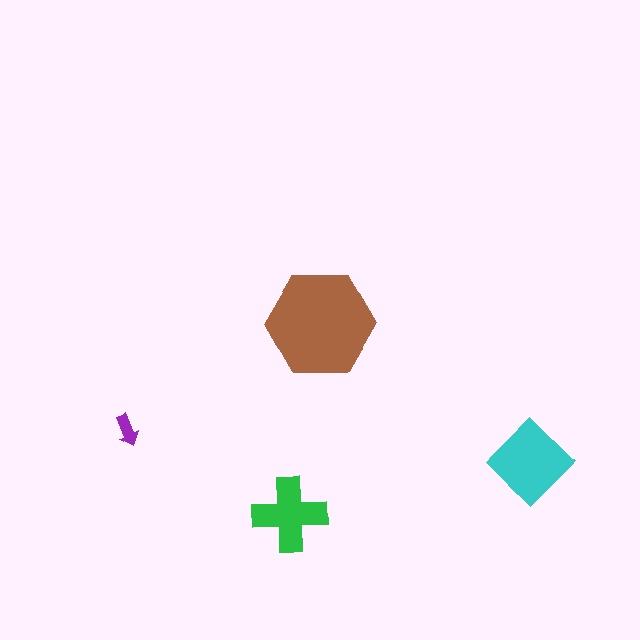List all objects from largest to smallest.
The brown hexagon, the cyan diamond, the green cross, the purple arrow.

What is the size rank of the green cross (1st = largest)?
3rd.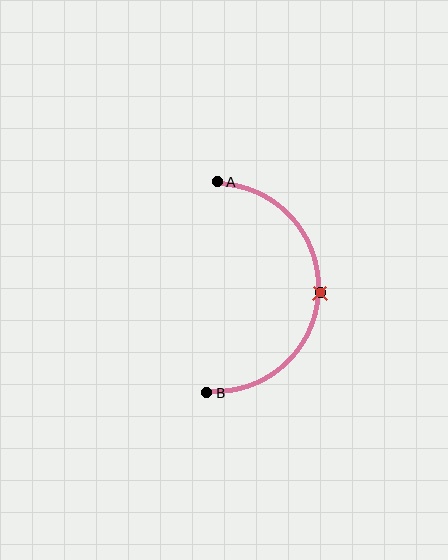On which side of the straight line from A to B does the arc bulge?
The arc bulges to the right of the straight line connecting A and B.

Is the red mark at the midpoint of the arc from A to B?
Yes. The red mark lies on the arc at equal arc-length from both A and B — it is the arc midpoint.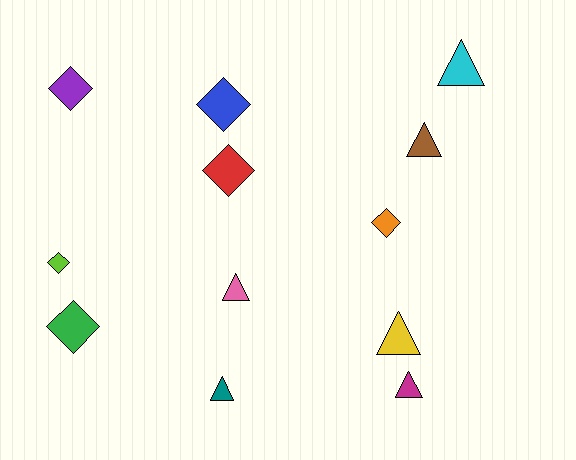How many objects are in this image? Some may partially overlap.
There are 12 objects.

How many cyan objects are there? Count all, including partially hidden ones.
There is 1 cyan object.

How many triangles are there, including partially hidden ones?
There are 6 triangles.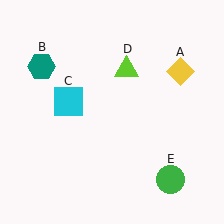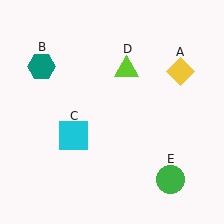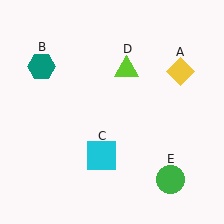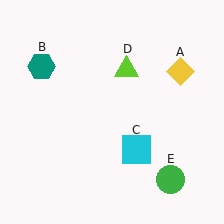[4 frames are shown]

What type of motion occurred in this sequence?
The cyan square (object C) rotated counterclockwise around the center of the scene.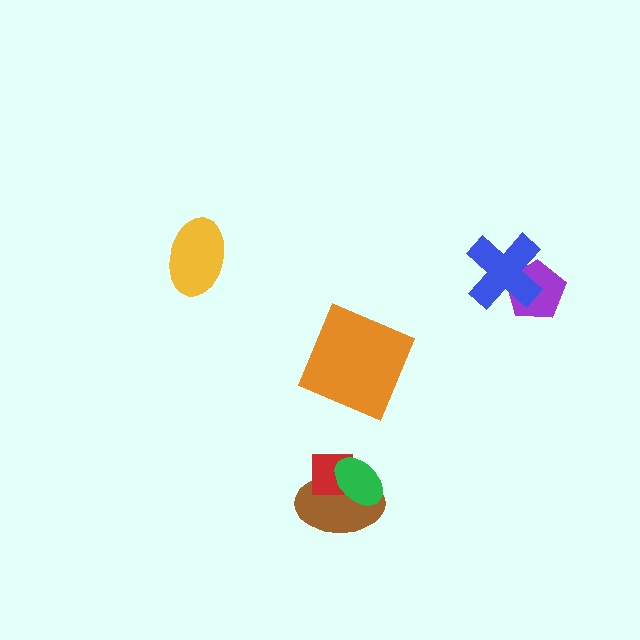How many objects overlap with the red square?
2 objects overlap with the red square.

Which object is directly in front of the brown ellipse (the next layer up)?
The red square is directly in front of the brown ellipse.